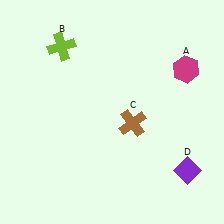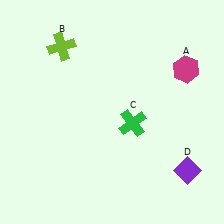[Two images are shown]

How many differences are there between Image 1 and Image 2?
There is 1 difference between the two images.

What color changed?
The cross (C) changed from brown in Image 1 to green in Image 2.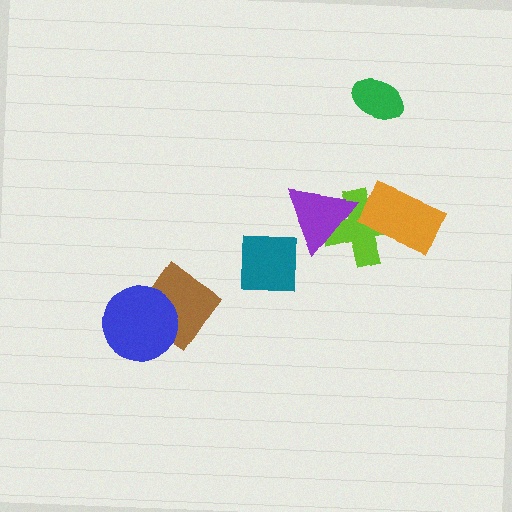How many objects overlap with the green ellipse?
0 objects overlap with the green ellipse.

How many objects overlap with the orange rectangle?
1 object overlaps with the orange rectangle.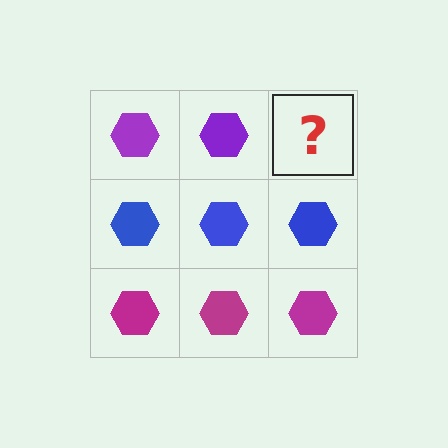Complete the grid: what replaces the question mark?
The question mark should be replaced with a purple hexagon.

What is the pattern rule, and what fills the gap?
The rule is that each row has a consistent color. The gap should be filled with a purple hexagon.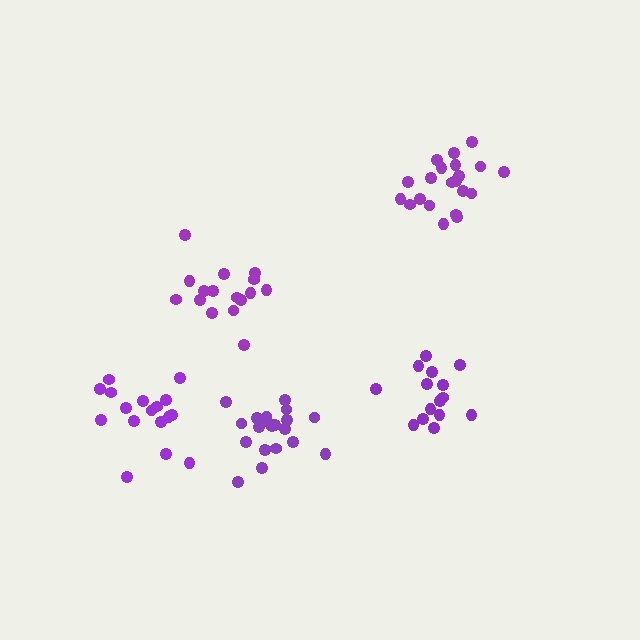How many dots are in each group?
Group 1: 17 dots, Group 2: 21 dots, Group 3: 21 dots, Group 4: 15 dots, Group 5: 16 dots (90 total).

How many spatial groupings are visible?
There are 5 spatial groupings.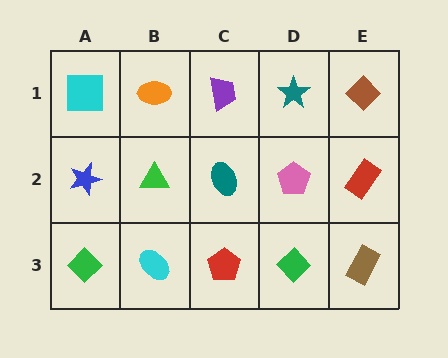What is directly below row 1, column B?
A green triangle.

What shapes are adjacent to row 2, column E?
A brown diamond (row 1, column E), a brown rectangle (row 3, column E), a pink pentagon (row 2, column D).